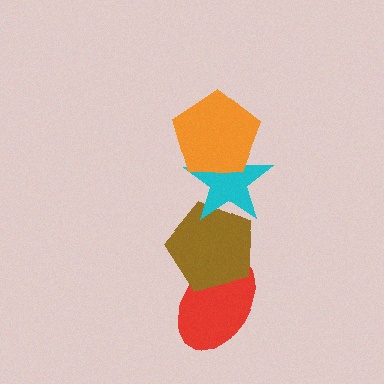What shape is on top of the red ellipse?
The brown pentagon is on top of the red ellipse.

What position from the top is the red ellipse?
The red ellipse is 4th from the top.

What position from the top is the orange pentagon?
The orange pentagon is 1st from the top.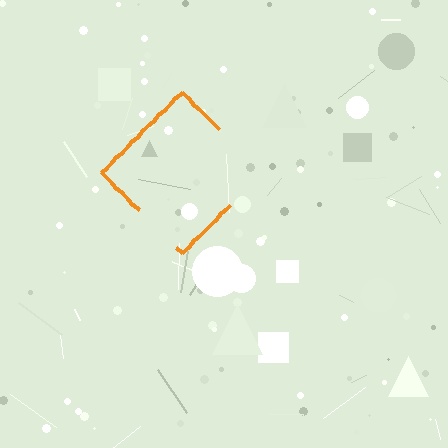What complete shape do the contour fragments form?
The contour fragments form a diamond.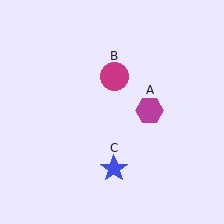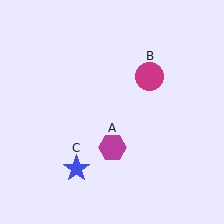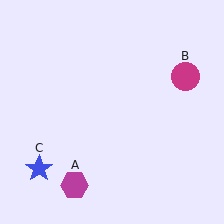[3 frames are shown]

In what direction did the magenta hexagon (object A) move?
The magenta hexagon (object A) moved down and to the left.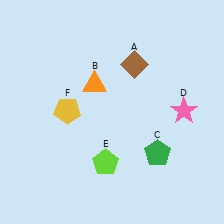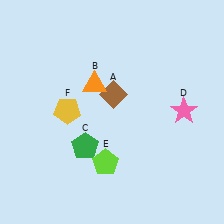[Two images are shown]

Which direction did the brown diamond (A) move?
The brown diamond (A) moved down.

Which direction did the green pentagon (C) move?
The green pentagon (C) moved left.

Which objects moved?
The objects that moved are: the brown diamond (A), the green pentagon (C).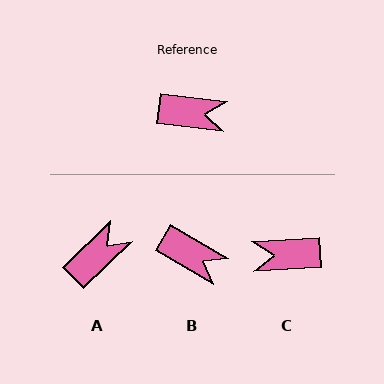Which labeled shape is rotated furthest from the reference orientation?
C, about 169 degrees away.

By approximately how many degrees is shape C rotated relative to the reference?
Approximately 169 degrees clockwise.